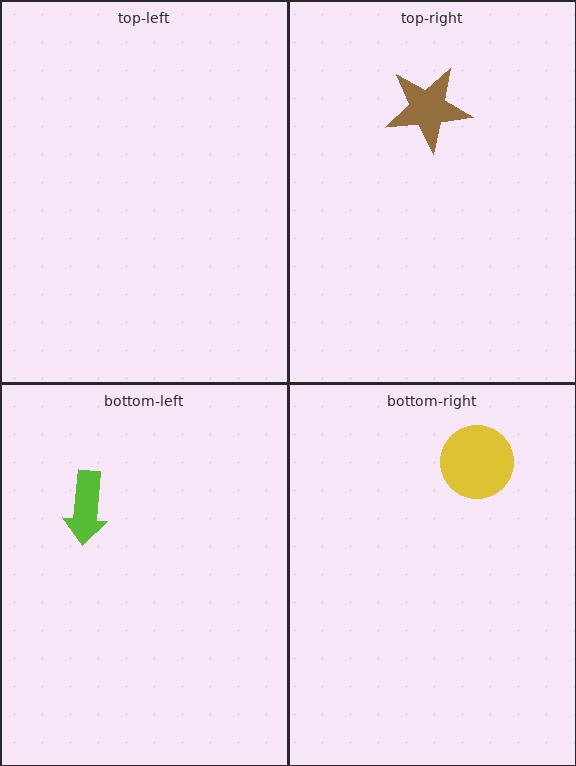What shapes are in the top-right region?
The brown star.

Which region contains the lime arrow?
The bottom-left region.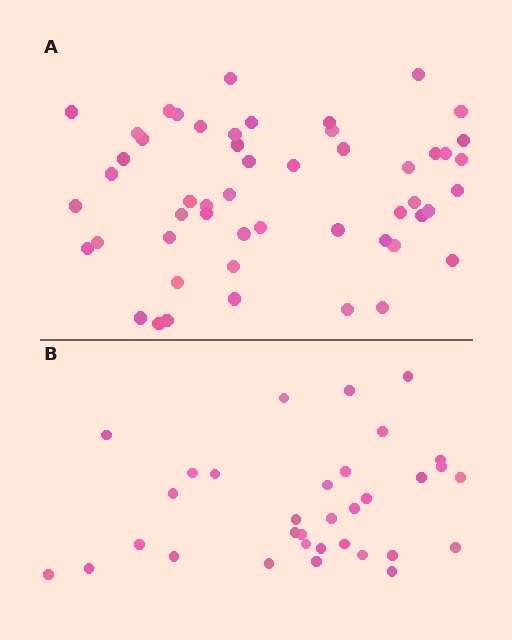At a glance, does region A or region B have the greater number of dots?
Region A (the top region) has more dots.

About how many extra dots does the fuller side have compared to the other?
Region A has approximately 20 more dots than region B.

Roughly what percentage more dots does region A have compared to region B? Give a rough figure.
About 60% more.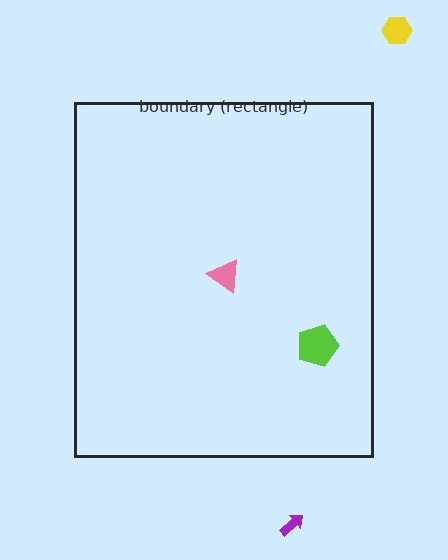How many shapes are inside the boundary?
2 inside, 2 outside.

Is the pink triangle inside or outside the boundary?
Inside.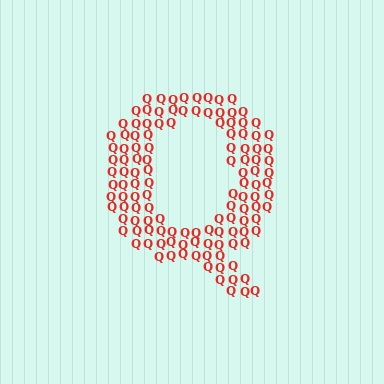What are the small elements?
The small elements are letter Q's.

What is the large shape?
The large shape is the letter Q.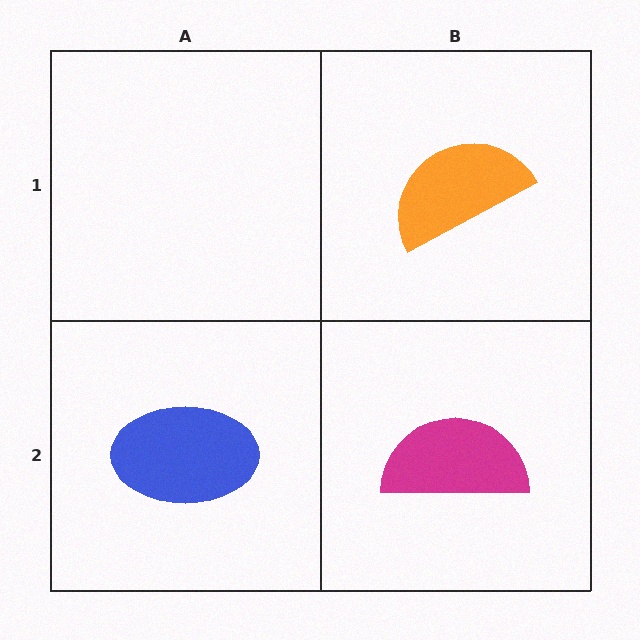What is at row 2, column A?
A blue ellipse.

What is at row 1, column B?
An orange semicircle.